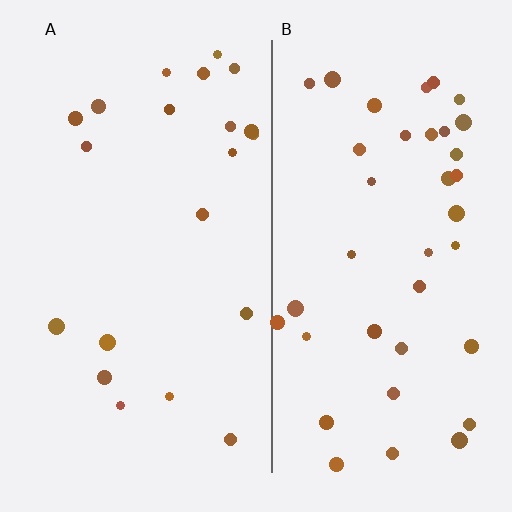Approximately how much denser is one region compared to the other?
Approximately 1.8× — region B over region A.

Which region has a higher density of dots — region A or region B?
B (the right).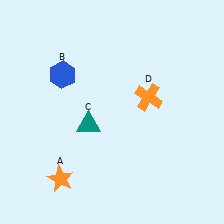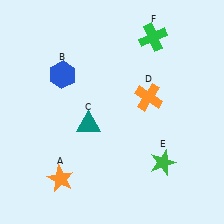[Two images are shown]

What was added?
A green star (E), a green cross (F) were added in Image 2.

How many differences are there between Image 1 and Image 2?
There are 2 differences between the two images.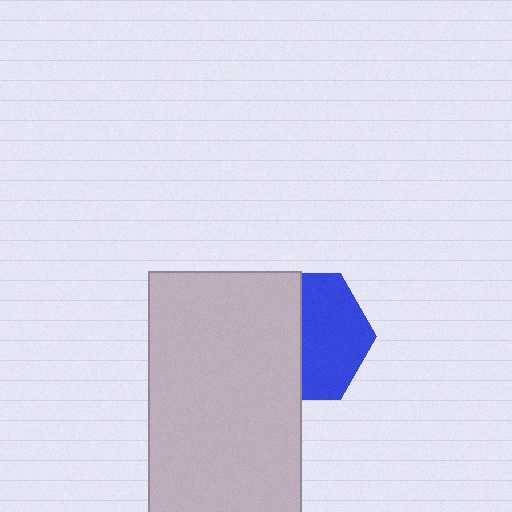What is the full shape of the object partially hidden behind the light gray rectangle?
The partially hidden object is a blue hexagon.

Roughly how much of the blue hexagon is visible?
About half of it is visible (roughly 52%).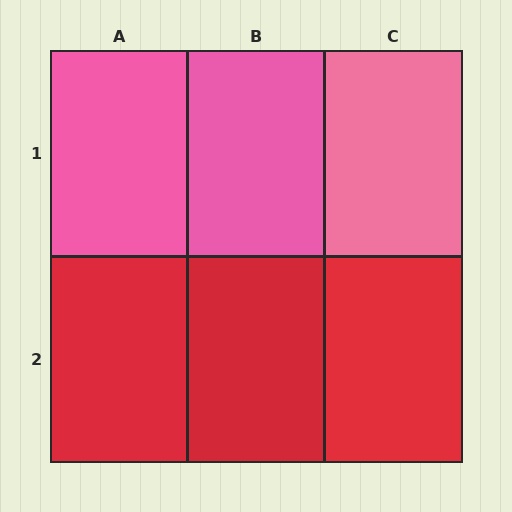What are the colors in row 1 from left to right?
Pink, pink, pink.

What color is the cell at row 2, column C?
Red.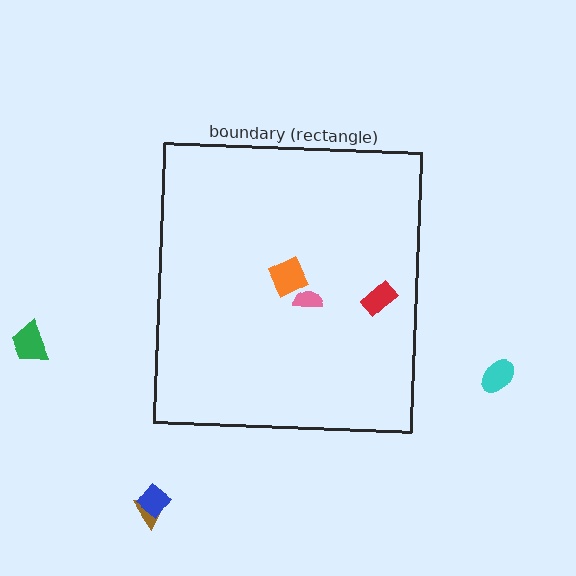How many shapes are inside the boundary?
3 inside, 4 outside.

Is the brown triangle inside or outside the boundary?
Outside.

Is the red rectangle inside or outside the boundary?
Inside.